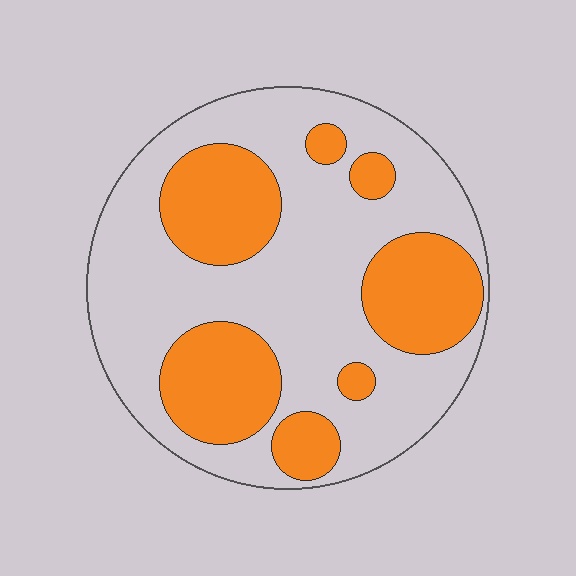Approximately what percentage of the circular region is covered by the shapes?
Approximately 35%.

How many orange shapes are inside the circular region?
7.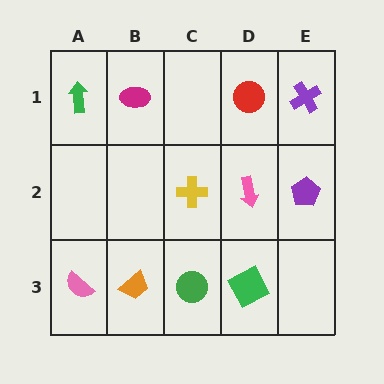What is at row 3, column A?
A pink semicircle.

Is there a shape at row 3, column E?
No, that cell is empty.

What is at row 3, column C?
A green circle.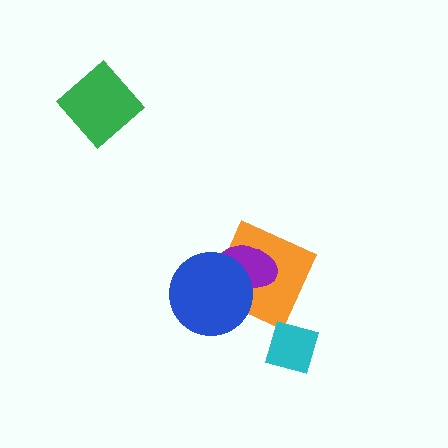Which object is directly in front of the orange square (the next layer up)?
The purple ellipse is directly in front of the orange square.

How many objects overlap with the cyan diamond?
0 objects overlap with the cyan diamond.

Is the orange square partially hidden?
Yes, it is partially covered by another shape.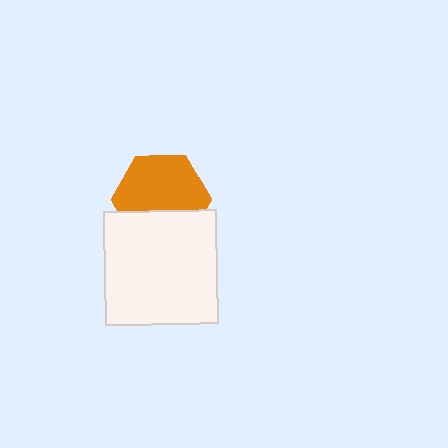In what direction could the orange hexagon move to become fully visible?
The orange hexagon could move up. That would shift it out from behind the white square entirely.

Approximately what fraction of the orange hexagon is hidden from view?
Roughly 33% of the orange hexagon is hidden behind the white square.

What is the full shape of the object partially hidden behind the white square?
The partially hidden object is an orange hexagon.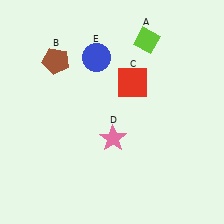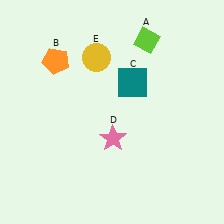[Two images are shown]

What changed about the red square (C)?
In Image 1, C is red. In Image 2, it changed to teal.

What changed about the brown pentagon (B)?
In Image 1, B is brown. In Image 2, it changed to orange.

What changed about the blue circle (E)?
In Image 1, E is blue. In Image 2, it changed to yellow.